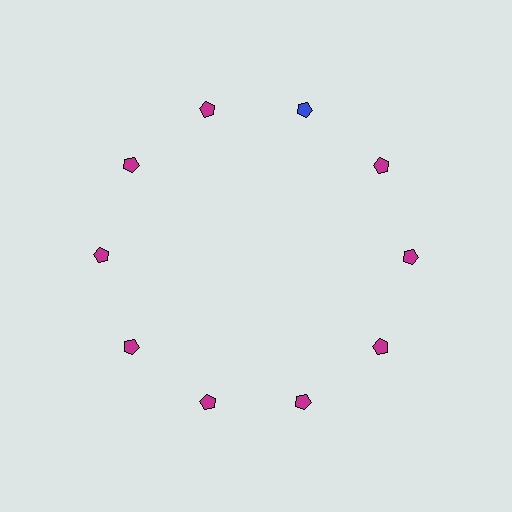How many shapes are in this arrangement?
There are 10 shapes arranged in a ring pattern.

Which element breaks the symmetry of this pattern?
The blue pentagon at roughly the 1 o'clock position breaks the symmetry. All other shapes are magenta pentagons.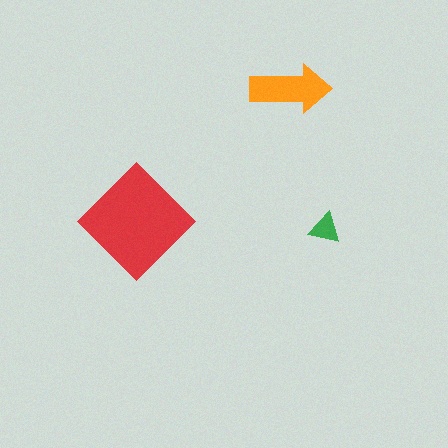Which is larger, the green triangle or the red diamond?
The red diamond.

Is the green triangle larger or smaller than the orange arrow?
Smaller.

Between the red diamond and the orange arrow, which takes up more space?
The red diamond.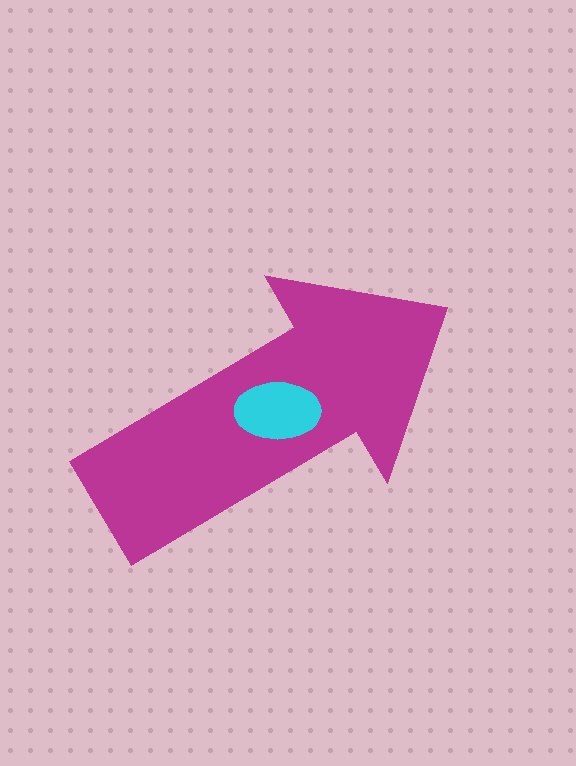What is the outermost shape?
The magenta arrow.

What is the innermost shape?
The cyan ellipse.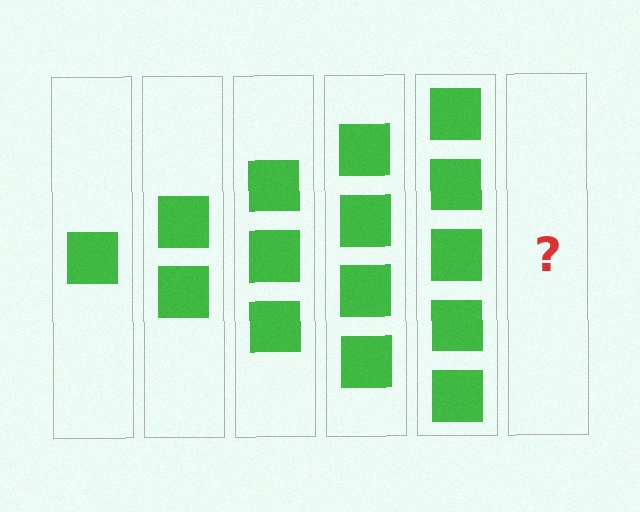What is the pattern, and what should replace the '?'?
The pattern is that each step adds one more square. The '?' should be 6 squares.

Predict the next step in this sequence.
The next step is 6 squares.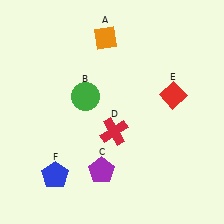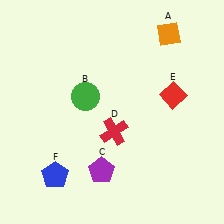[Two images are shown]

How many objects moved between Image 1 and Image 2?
1 object moved between the two images.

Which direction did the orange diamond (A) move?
The orange diamond (A) moved right.